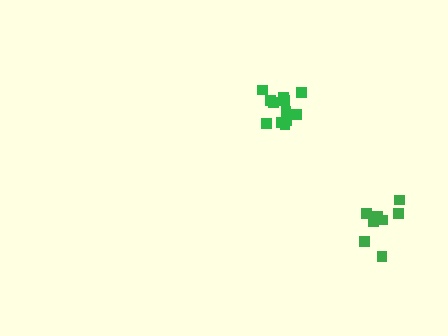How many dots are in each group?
Group 1: 12 dots, Group 2: 9 dots (21 total).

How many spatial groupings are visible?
There are 2 spatial groupings.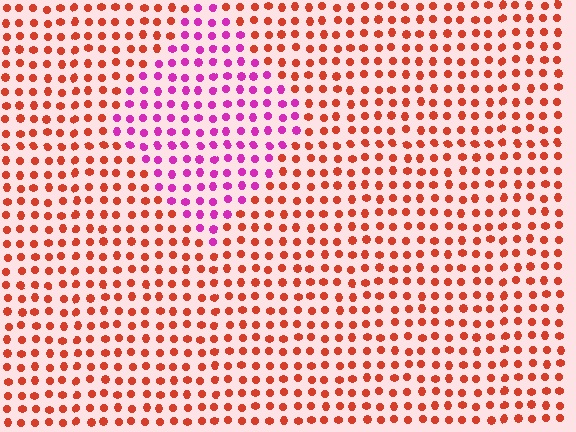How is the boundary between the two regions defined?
The boundary is defined purely by a slight shift in hue (about 58 degrees). Spacing, size, and orientation are identical on both sides.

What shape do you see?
I see a diamond.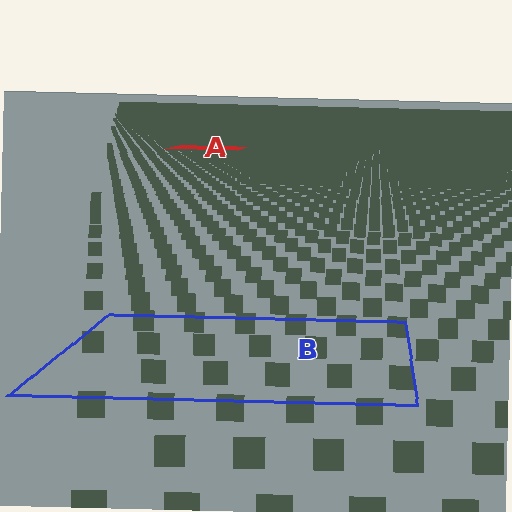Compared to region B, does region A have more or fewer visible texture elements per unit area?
Region A has more texture elements per unit area — they are packed more densely because it is farther away.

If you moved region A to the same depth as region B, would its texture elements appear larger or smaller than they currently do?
They would appear larger. At a closer depth, the same texture elements are projected at a bigger on-screen size.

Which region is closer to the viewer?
Region B is closer. The texture elements there are larger and more spread out.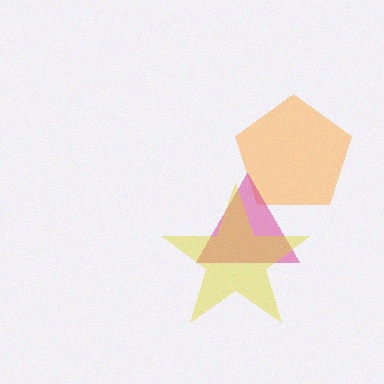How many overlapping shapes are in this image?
There are 3 overlapping shapes in the image.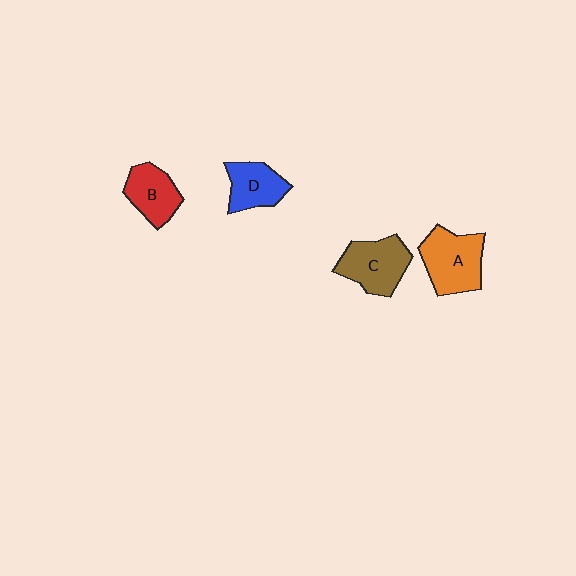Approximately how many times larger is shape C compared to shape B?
Approximately 1.3 times.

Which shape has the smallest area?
Shape D (blue).